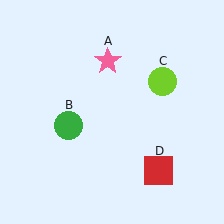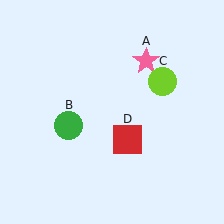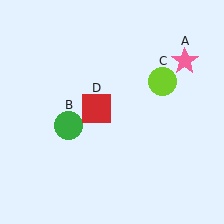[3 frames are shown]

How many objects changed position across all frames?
2 objects changed position: pink star (object A), red square (object D).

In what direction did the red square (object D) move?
The red square (object D) moved up and to the left.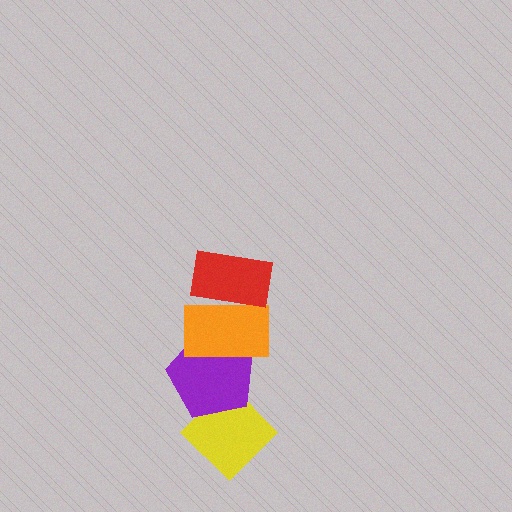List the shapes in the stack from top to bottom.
From top to bottom: the red rectangle, the orange rectangle, the purple pentagon, the yellow diamond.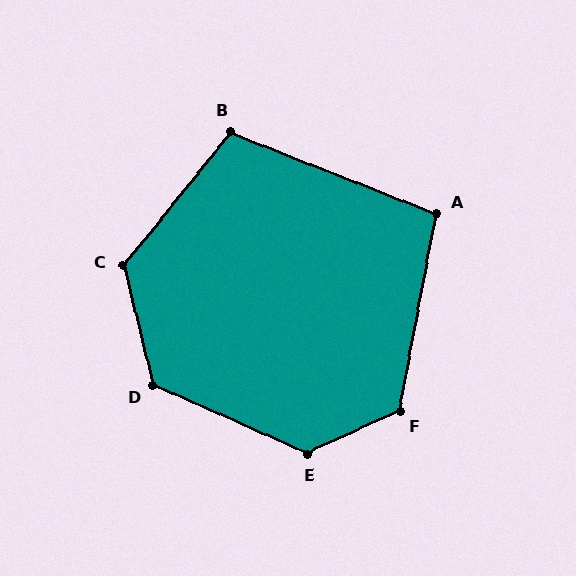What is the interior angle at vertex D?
Approximately 128 degrees (obtuse).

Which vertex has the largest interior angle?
E, at approximately 132 degrees.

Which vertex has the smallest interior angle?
A, at approximately 101 degrees.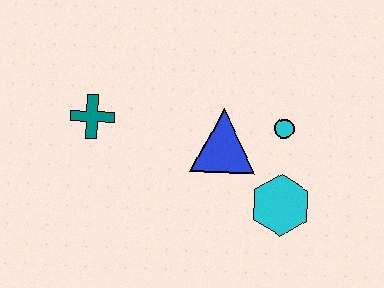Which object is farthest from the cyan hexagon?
The teal cross is farthest from the cyan hexagon.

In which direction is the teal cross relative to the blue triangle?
The teal cross is to the left of the blue triangle.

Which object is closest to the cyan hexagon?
The cyan circle is closest to the cyan hexagon.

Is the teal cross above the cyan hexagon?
Yes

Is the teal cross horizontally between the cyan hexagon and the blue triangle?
No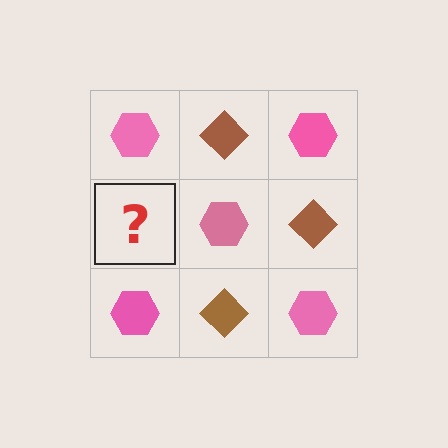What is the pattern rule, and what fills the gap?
The rule is that it alternates pink hexagon and brown diamond in a checkerboard pattern. The gap should be filled with a brown diamond.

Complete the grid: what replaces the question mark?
The question mark should be replaced with a brown diamond.